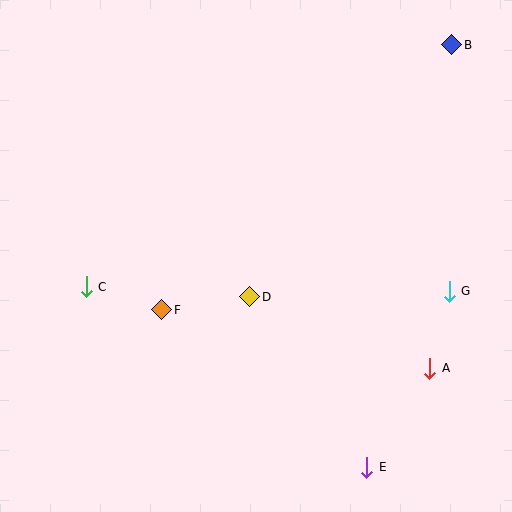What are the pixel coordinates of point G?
Point G is at (449, 291).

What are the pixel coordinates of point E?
Point E is at (367, 467).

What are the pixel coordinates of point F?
Point F is at (162, 310).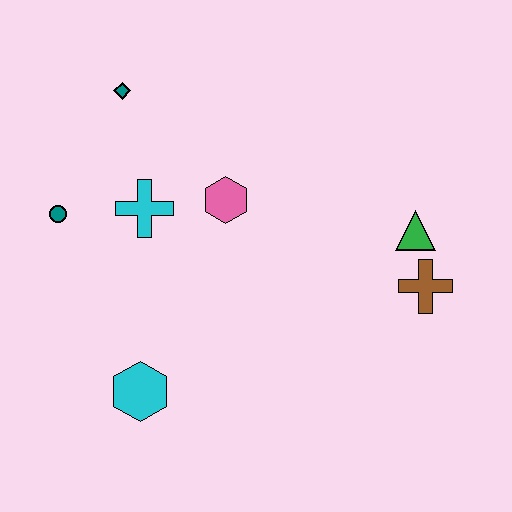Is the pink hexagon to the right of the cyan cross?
Yes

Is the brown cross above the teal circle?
No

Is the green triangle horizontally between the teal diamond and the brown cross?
Yes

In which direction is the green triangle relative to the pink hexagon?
The green triangle is to the right of the pink hexagon.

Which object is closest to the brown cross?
The green triangle is closest to the brown cross.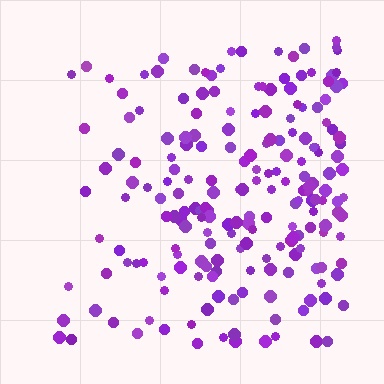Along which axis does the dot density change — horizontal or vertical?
Horizontal.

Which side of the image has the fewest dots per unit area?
The left.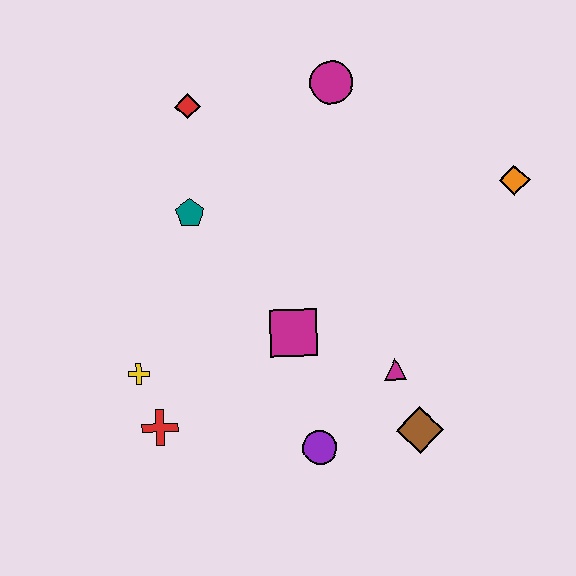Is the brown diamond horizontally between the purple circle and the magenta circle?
No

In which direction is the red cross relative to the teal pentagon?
The red cross is below the teal pentagon.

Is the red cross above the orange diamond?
No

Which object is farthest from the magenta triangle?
The red diamond is farthest from the magenta triangle.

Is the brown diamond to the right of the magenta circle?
Yes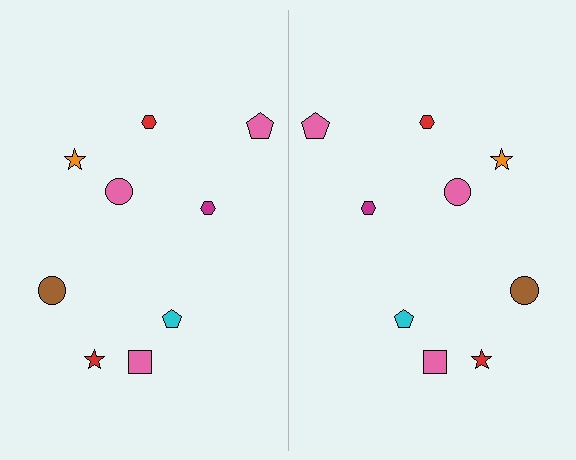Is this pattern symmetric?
Yes, this pattern has bilateral (reflection) symmetry.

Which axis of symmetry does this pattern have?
The pattern has a vertical axis of symmetry running through the center of the image.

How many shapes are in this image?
There are 18 shapes in this image.